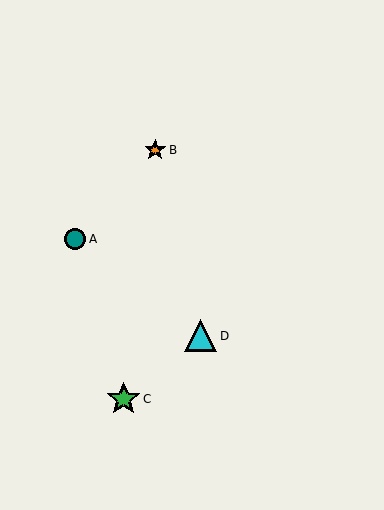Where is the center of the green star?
The center of the green star is at (124, 399).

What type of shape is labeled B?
Shape B is an orange star.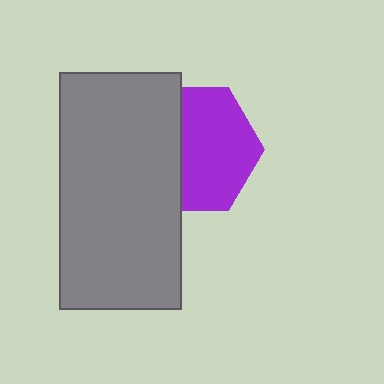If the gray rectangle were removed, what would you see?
You would see the complete purple hexagon.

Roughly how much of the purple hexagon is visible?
About half of it is visible (roughly 61%).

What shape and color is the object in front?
The object in front is a gray rectangle.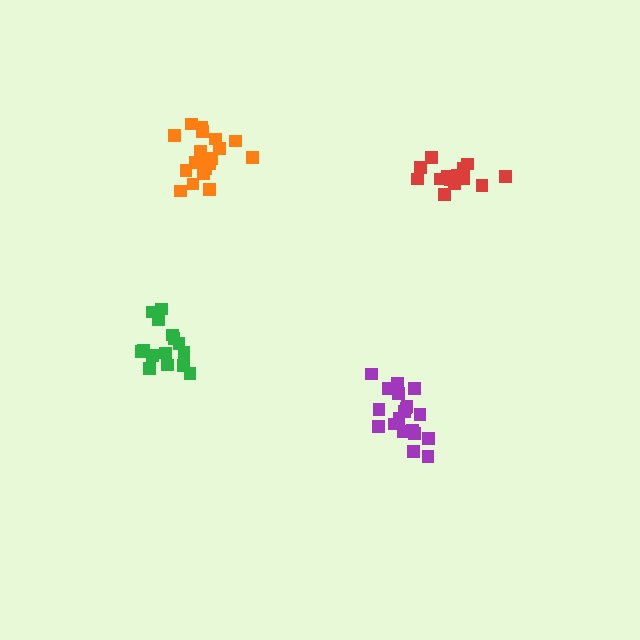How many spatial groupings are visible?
There are 4 spatial groupings.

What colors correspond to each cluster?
The clusters are colored: green, red, purple, orange.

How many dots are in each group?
Group 1: 15 dots, Group 2: 17 dots, Group 3: 19 dots, Group 4: 20 dots (71 total).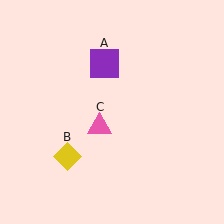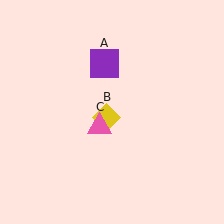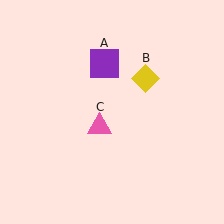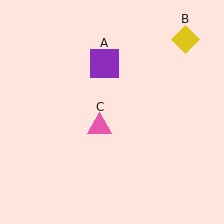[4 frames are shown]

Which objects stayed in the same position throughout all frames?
Purple square (object A) and pink triangle (object C) remained stationary.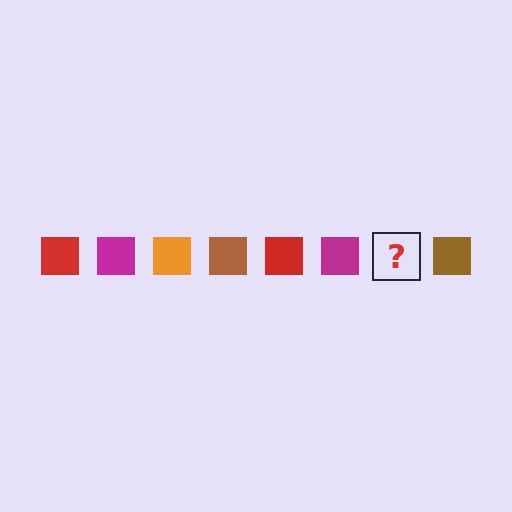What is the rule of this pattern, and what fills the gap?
The rule is that the pattern cycles through red, magenta, orange, brown squares. The gap should be filled with an orange square.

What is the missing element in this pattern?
The missing element is an orange square.